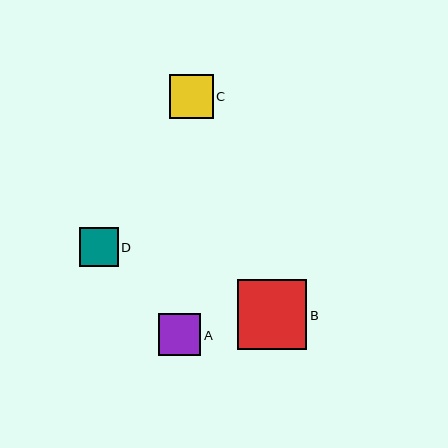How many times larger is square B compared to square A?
Square B is approximately 1.6 times the size of square A.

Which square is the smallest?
Square D is the smallest with a size of approximately 39 pixels.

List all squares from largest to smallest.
From largest to smallest: B, C, A, D.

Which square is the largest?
Square B is the largest with a size of approximately 69 pixels.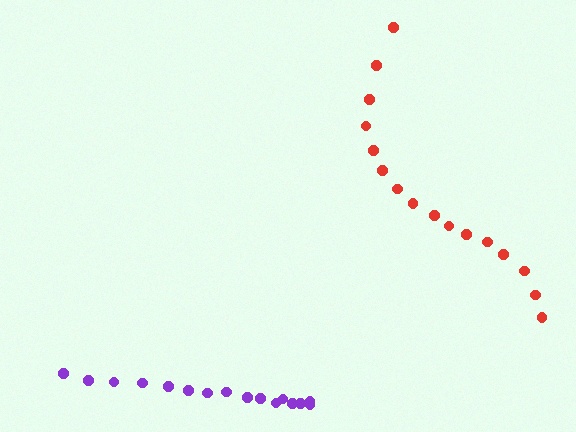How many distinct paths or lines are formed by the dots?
There are 2 distinct paths.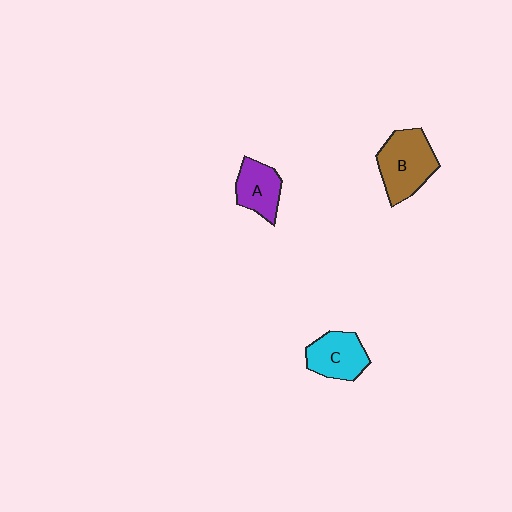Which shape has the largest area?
Shape B (brown).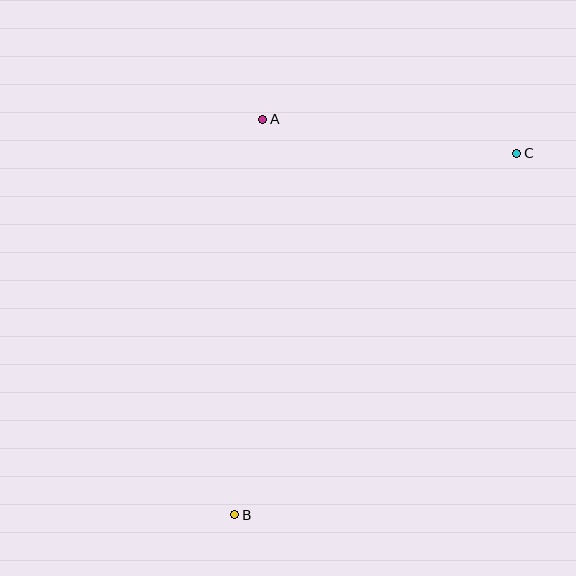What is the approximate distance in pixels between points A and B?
The distance between A and B is approximately 396 pixels.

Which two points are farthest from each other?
Points B and C are farthest from each other.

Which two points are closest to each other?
Points A and C are closest to each other.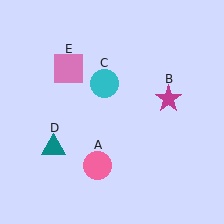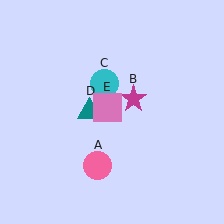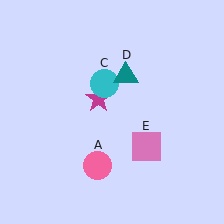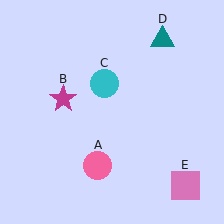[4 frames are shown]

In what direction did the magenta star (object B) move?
The magenta star (object B) moved left.